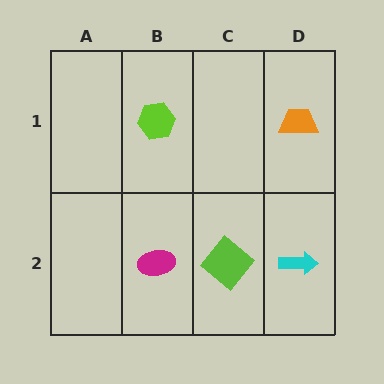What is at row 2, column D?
A cyan arrow.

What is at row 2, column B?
A magenta ellipse.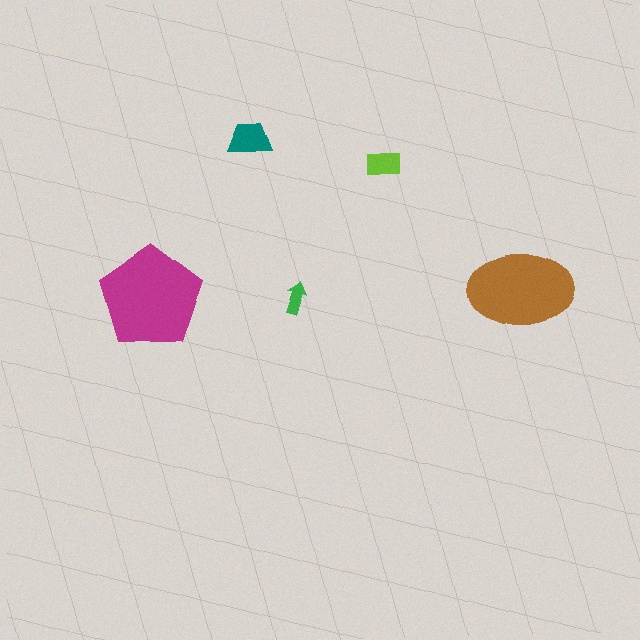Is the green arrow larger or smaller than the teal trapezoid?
Smaller.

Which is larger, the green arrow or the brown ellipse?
The brown ellipse.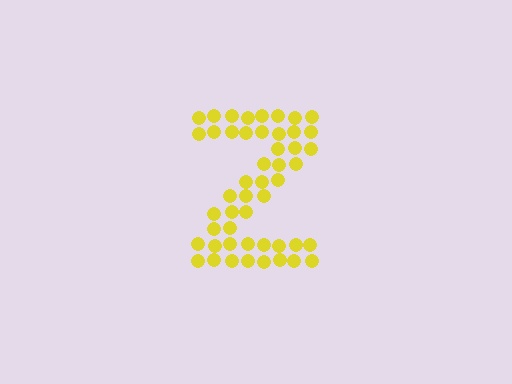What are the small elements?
The small elements are circles.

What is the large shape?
The large shape is the letter Z.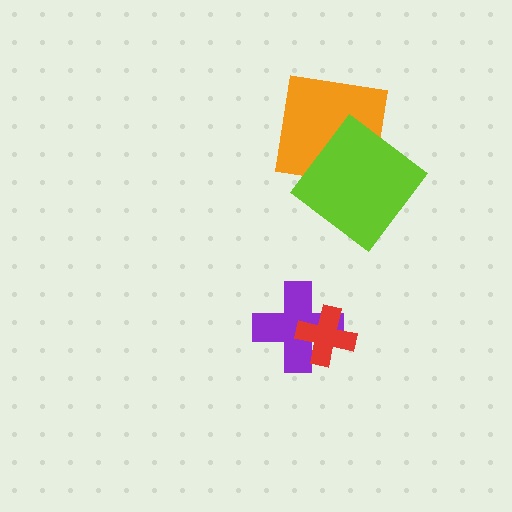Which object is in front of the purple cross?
The red cross is in front of the purple cross.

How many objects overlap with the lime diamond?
1 object overlaps with the lime diamond.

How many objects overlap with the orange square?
1 object overlaps with the orange square.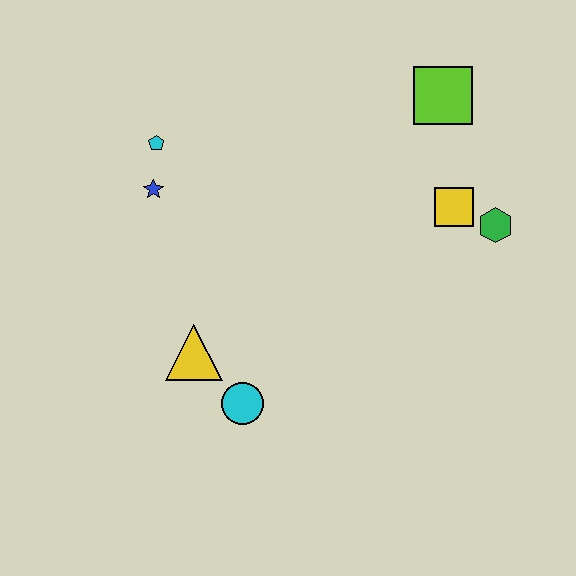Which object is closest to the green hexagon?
The yellow square is closest to the green hexagon.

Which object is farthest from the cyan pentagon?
The green hexagon is farthest from the cyan pentagon.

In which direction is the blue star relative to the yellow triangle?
The blue star is above the yellow triangle.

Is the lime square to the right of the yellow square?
No